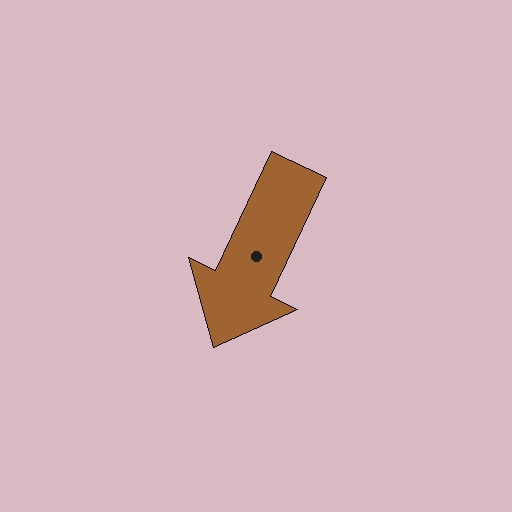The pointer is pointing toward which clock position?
Roughly 7 o'clock.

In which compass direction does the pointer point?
Southwest.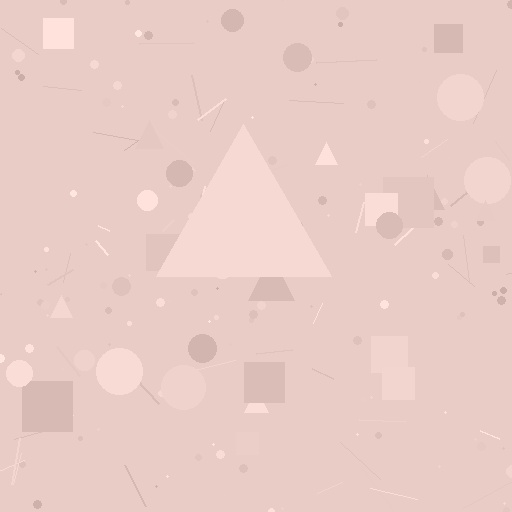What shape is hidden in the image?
A triangle is hidden in the image.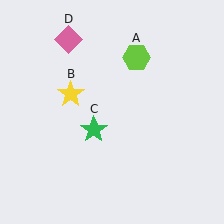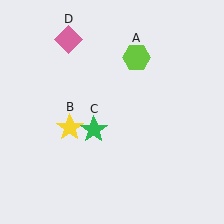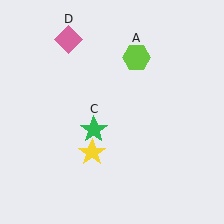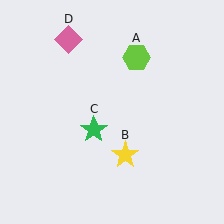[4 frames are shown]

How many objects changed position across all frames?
1 object changed position: yellow star (object B).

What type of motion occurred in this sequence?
The yellow star (object B) rotated counterclockwise around the center of the scene.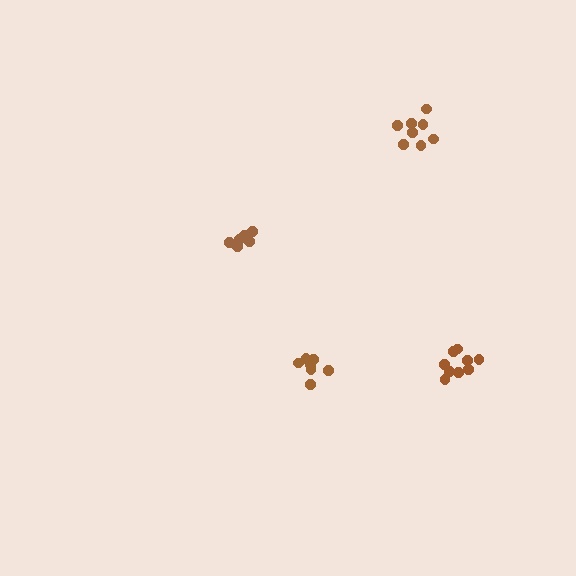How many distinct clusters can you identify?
There are 4 distinct clusters.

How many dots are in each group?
Group 1: 7 dots, Group 2: 8 dots, Group 3: 9 dots, Group 4: 7 dots (31 total).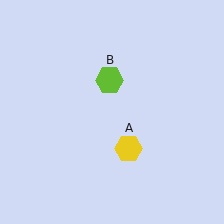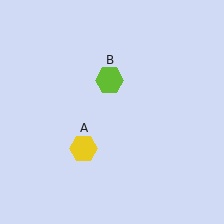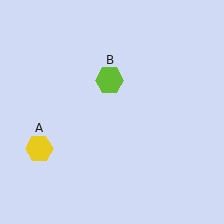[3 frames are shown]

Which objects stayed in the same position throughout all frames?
Lime hexagon (object B) remained stationary.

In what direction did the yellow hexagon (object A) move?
The yellow hexagon (object A) moved left.